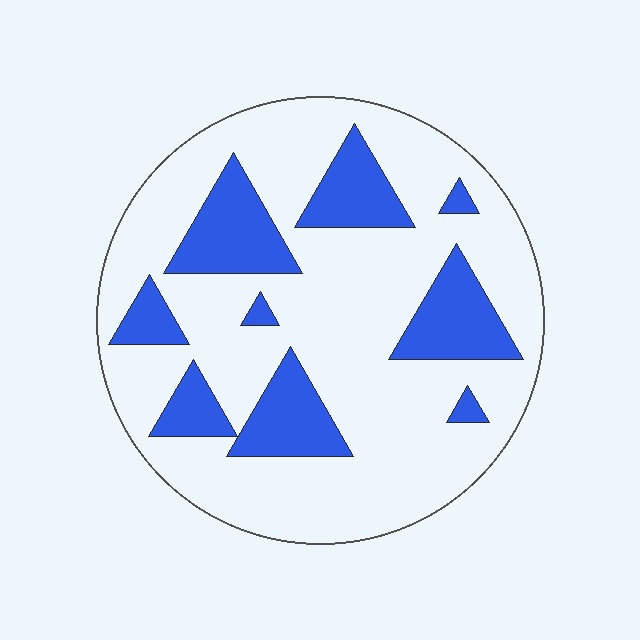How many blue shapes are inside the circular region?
9.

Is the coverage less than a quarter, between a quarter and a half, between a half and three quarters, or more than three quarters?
Less than a quarter.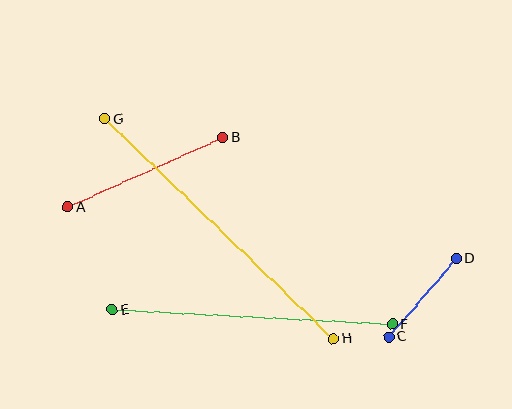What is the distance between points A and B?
The distance is approximately 169 pixels.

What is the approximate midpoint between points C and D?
The midpoint is at approximately (423, 298) pixels.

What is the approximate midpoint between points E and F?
The midpoint is at approximately (252, 317) pixels.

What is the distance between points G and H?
The distance is approximately 317 pixels.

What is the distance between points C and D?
The distance is approximately 103 pixels.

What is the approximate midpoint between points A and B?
The midpoint is at approximately (145, 172) pixels.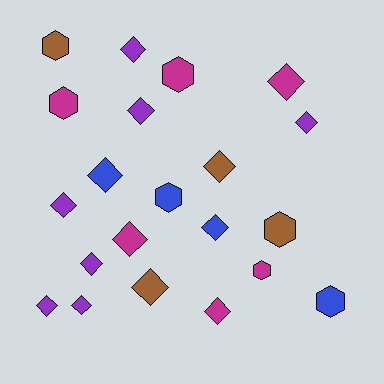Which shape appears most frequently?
Diamond, with 14 objects.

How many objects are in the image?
There are 21 objects.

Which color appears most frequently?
Purple, with 7 objects.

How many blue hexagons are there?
There are 2 blue hexagons.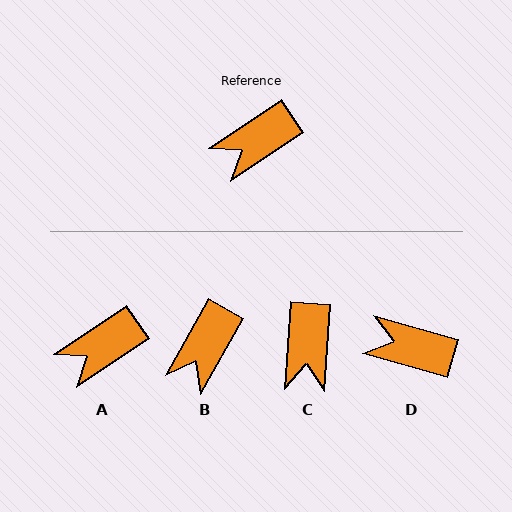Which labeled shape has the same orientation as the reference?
A.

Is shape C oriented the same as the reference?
No, it is off by about 52 degrees.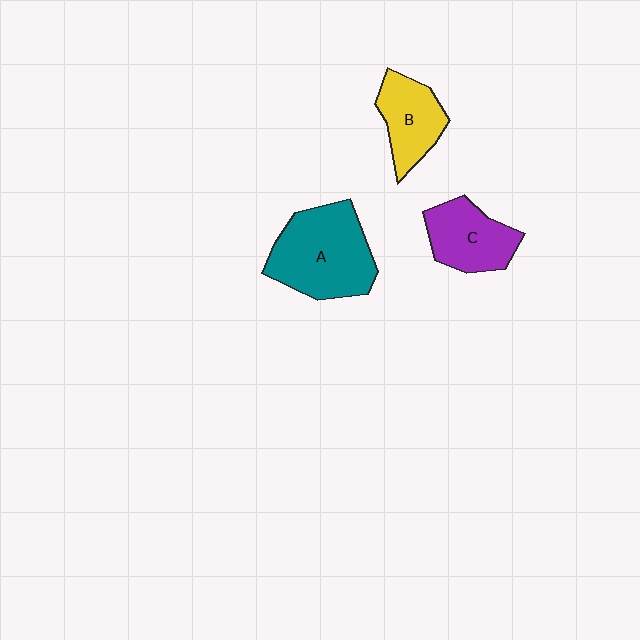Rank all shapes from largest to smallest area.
From largest to smallest: A (teal), C (purple), B (yellow).